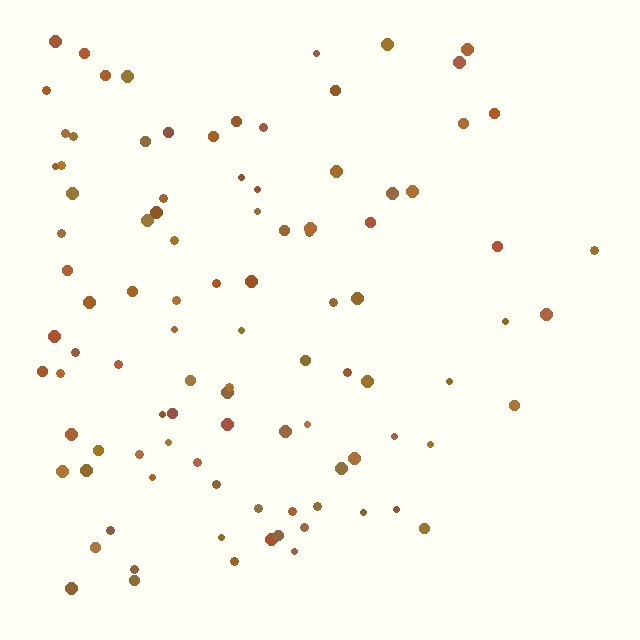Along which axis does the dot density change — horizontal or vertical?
Horizontal.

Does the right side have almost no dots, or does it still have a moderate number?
Still a moderate number, just noticeably fewer than the left.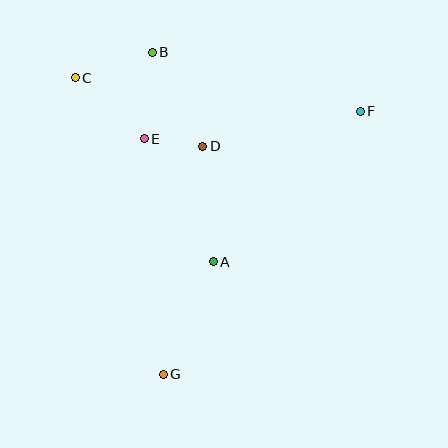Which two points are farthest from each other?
Points F and G are farthest from each other.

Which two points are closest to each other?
Points D and E are closest to each other.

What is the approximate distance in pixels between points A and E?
The distance between A and E is approximately 141 pixels.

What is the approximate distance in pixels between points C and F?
The distance between C and F is approximately 287 pixels.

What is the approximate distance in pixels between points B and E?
The distance between B and E is approximately 87 pixels.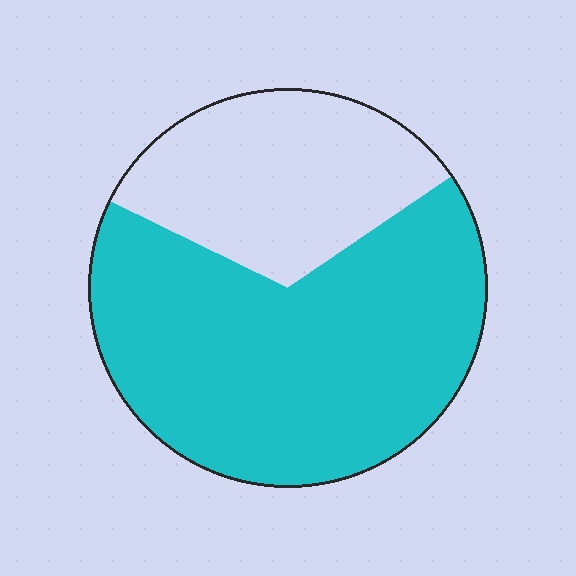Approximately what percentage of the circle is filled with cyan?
Approximately 65%.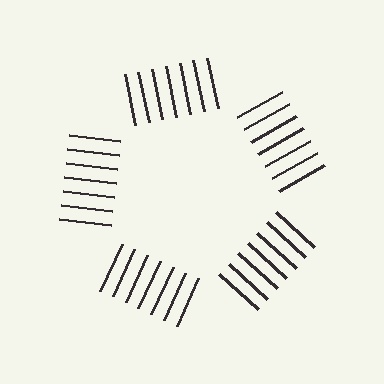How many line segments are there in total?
35 — 7 along each of the 5 edges.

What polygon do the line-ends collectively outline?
An illusory pentagon — the line segments terminate on its edges but no continuous stroke is drawn.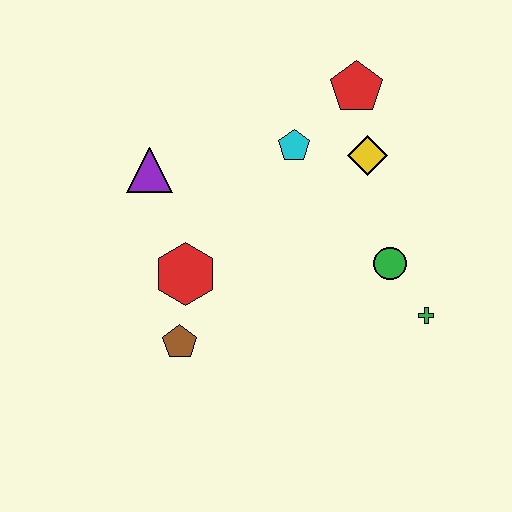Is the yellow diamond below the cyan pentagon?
Yes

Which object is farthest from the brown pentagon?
The red pentagon is farthest from the brown pentagon.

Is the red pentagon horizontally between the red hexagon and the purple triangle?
No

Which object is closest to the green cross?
The green circle is closest to the green cross.